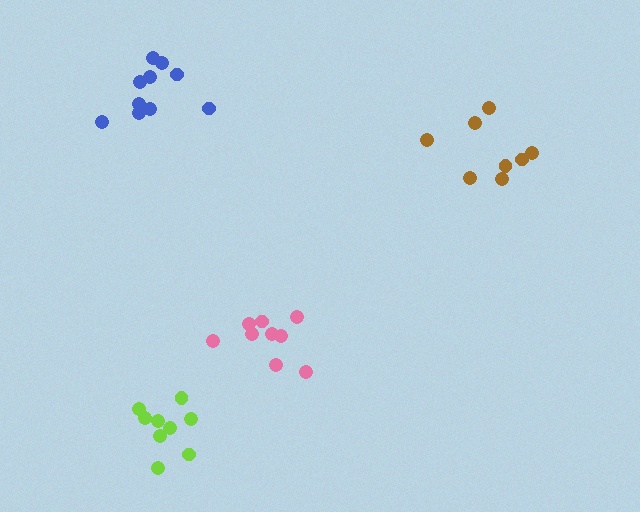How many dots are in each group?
Group 1: 9 dots, Group 2: 10 dots, Group 3: 8 dots, Group 4: 9 dots (36 total).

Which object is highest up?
The blue cluster is topmost.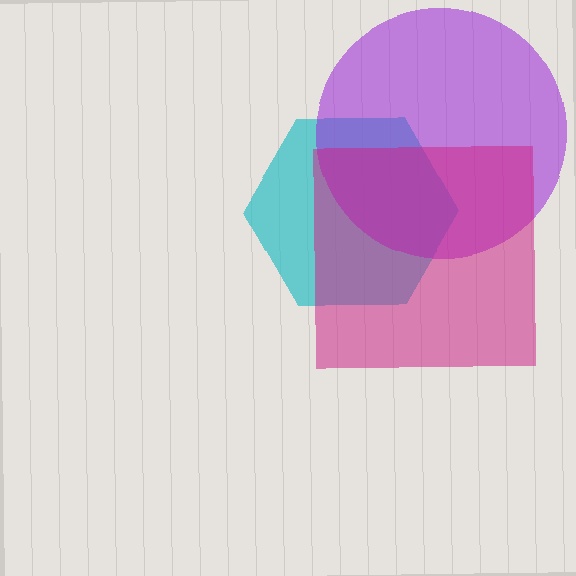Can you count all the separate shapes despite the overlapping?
Yes, there are 3 separate shapes.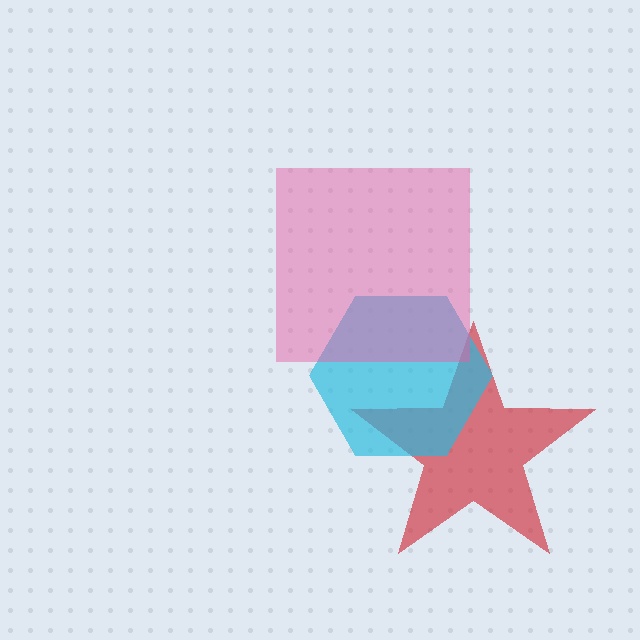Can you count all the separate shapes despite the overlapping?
Yes, there are 3 separate shapes.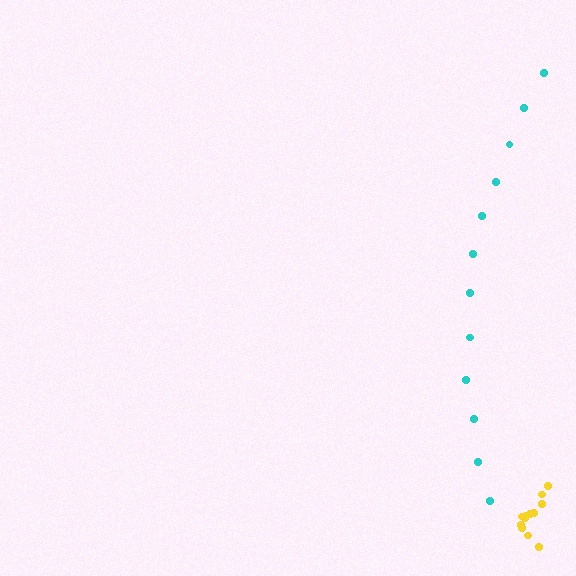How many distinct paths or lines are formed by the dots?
There are 2 distinct paths.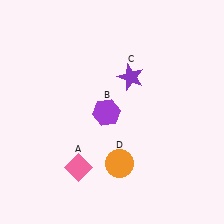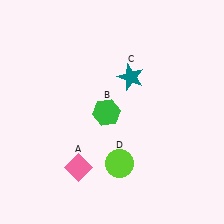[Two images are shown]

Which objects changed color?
B changed from purple to green. C changed from purple to teal. D changed from orange to lime.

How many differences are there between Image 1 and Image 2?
There are 3 differences between the two images.